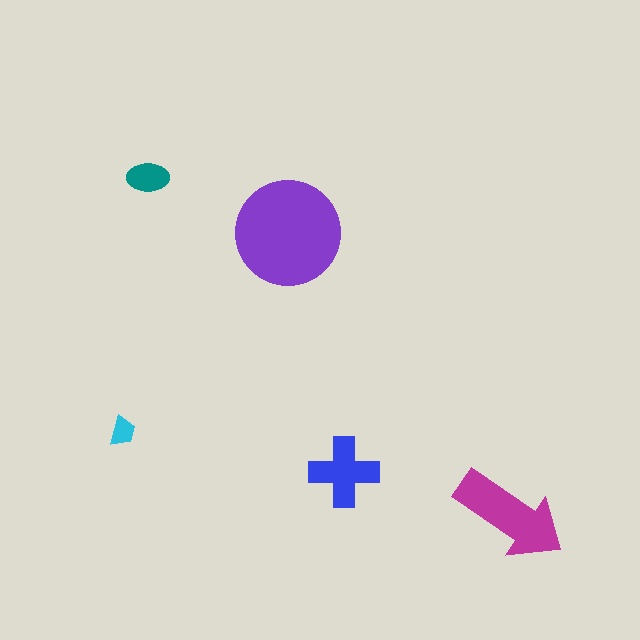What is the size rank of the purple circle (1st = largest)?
1st.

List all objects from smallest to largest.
The cyan trapezoid, the teal ellipse, the blue cross, the magenta arrow, the purple circle.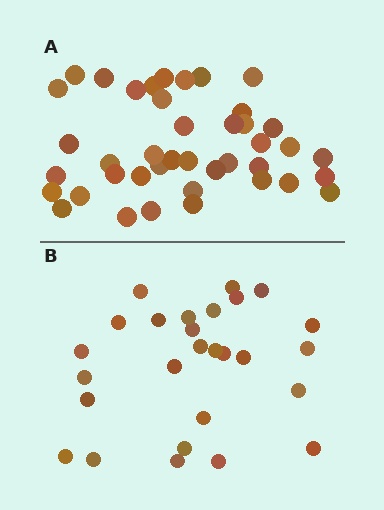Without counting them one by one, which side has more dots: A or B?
Region A (the top region) has more dots.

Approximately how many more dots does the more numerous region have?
Region A has approximately 15 more dots than region B.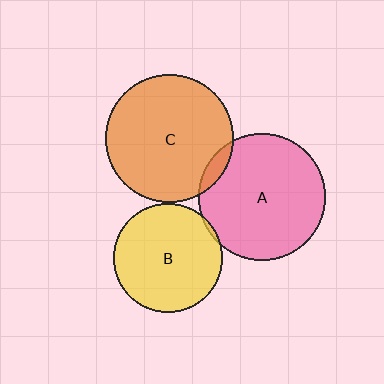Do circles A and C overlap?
Yes.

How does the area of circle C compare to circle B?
Approximately 1.4 times.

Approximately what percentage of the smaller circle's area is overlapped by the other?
Approximately 5%.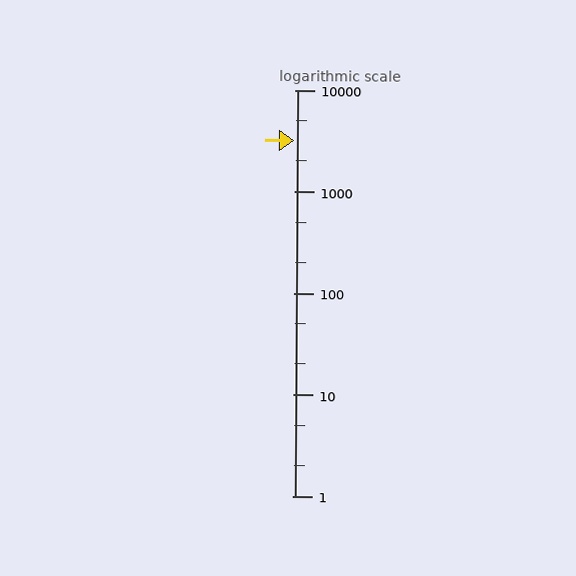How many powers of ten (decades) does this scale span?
The scale spans 4 decades, from 1 to 10000.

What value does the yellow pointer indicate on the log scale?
The pointer indicates approximately 3200.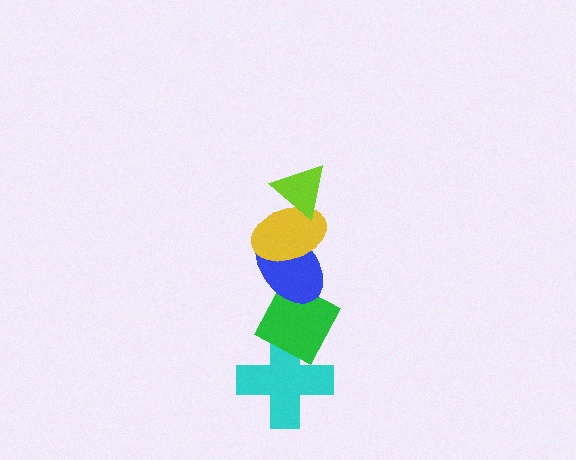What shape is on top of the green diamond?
The blue ellipse is on top of the green diamond.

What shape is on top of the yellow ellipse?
The lime triangle is on top of the yellow ellipse.